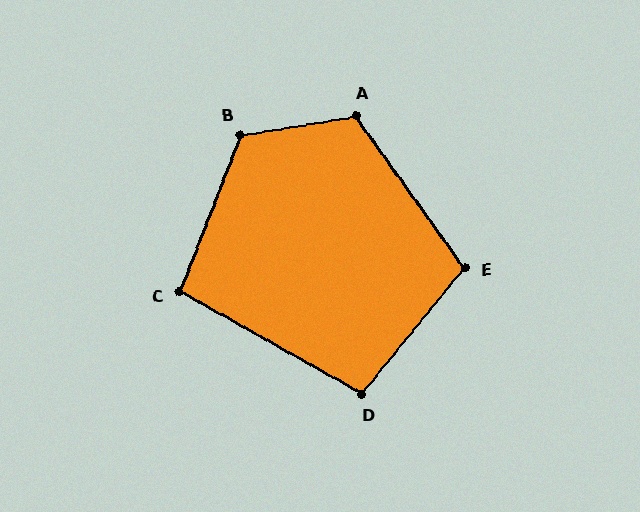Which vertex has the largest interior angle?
B, at approximately 121 degrees.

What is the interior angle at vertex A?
Approximately 116 degrees (obtuse).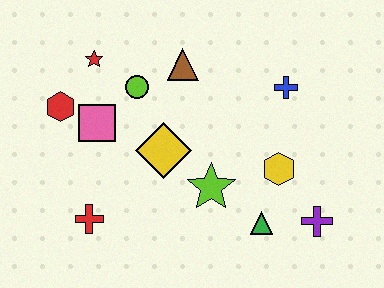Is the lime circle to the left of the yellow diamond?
Yes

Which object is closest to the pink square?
The red hexagon is closest to the pink square.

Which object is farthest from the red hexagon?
The purple cross is farthest from the red hexagon.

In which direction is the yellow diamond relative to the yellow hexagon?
The yellow diamond is to the left of the yellow hexagon.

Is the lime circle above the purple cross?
Yes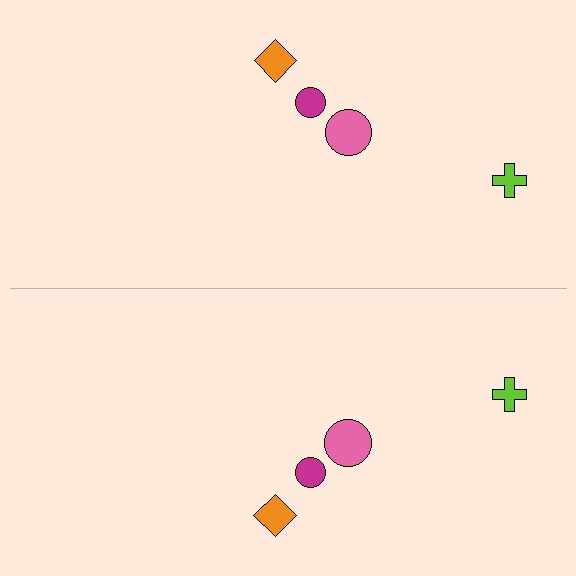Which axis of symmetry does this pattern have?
The pattern has a horizontal axis of symmetry running through the center of the image.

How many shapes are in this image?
There are 8 shapes in this image.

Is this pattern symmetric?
Yes, this pattern has bilateral (reflection) symmetry.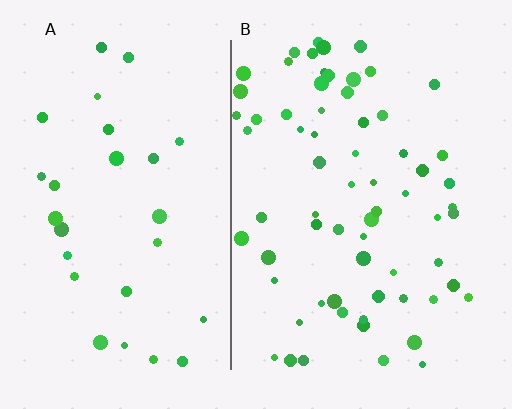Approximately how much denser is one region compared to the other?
Approximately 2.4× — region B over region A.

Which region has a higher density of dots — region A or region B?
B (the right).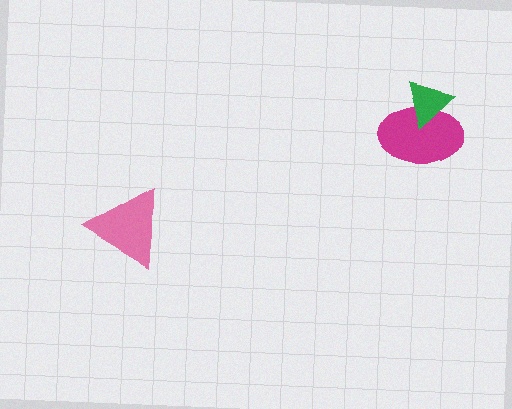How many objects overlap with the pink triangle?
0 objects overlap with the pink triangle.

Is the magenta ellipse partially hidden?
Yes, it is partially covered by another shape.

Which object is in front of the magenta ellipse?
The green triangle is in front of the magenta ellipse.